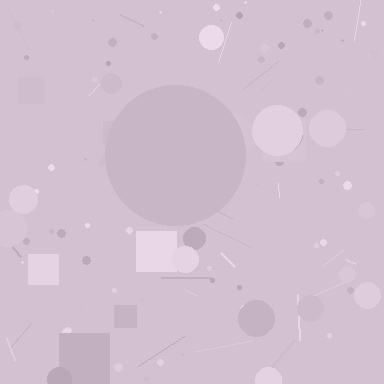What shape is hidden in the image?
A circle is hidden in the image.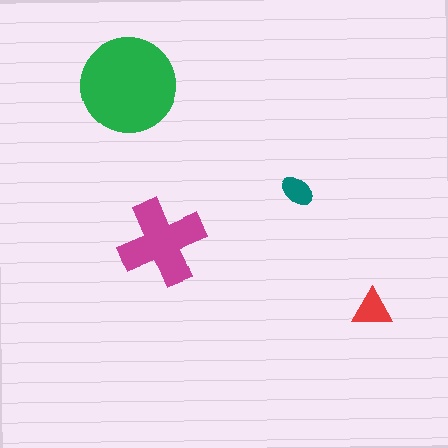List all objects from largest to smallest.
The green circle, the magenta cross, the red triangle, the teal ellipse.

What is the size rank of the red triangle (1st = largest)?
3rd.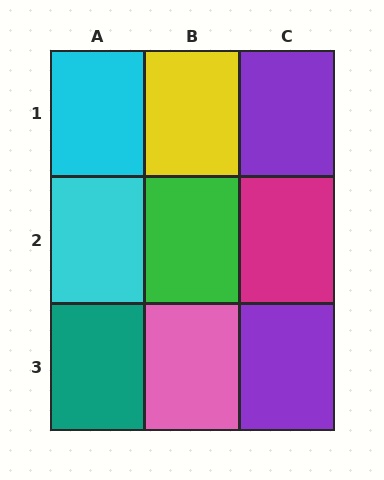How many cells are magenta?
1 cell is magenta.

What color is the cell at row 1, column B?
Yellow.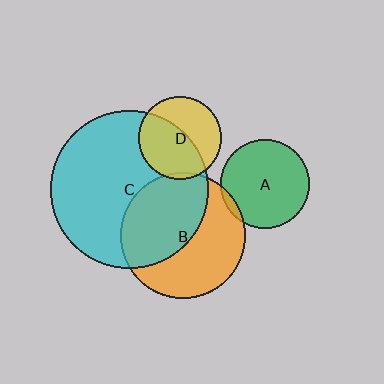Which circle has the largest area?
Circle C (cyan).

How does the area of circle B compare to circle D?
Approximately 2.3 times.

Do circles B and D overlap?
Yes.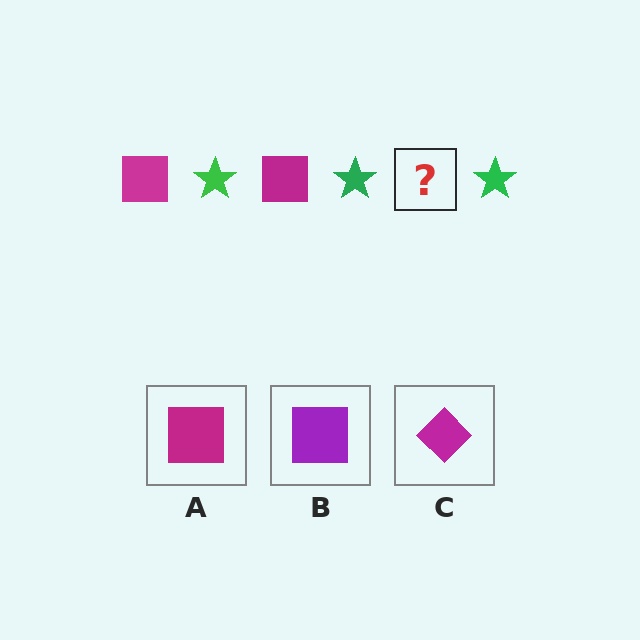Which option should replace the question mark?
Option A.